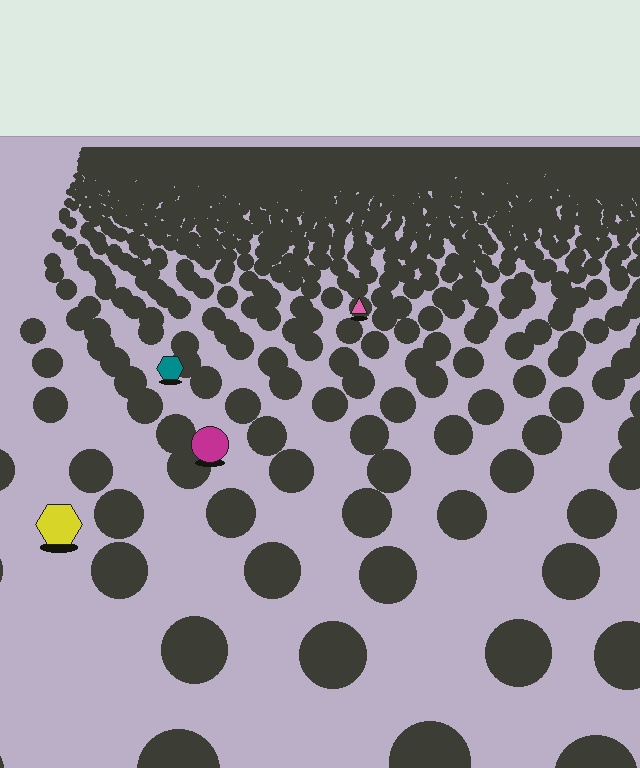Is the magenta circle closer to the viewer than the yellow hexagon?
No. The yellow hexagon is closer — you can tell from the texture gradient: the ground texture is coarser near it.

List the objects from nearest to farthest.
From nearest to farthest: the yellow hexagon, the magenta circle, the teal hexagon, the pink triangle.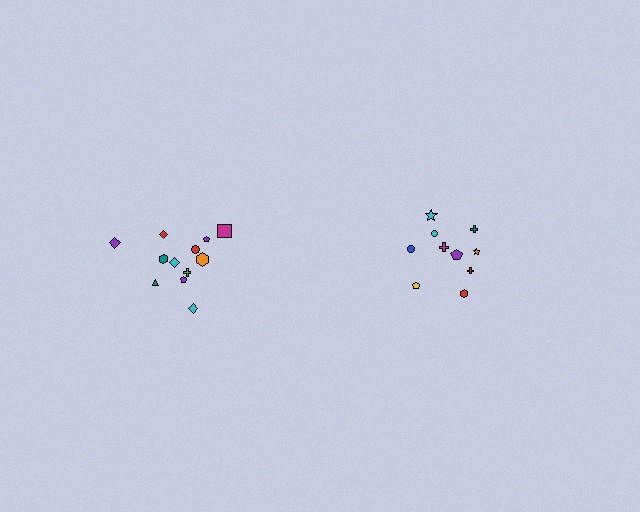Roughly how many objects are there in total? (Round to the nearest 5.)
Roughly 20 objects in total.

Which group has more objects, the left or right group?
The left group.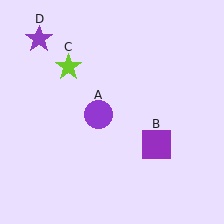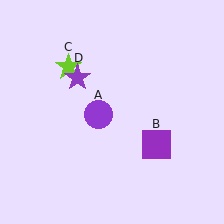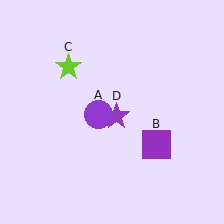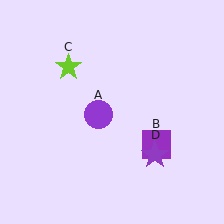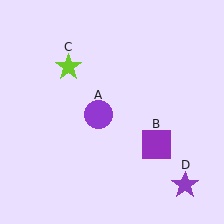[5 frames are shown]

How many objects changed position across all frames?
1 object changed position: purple star (object D).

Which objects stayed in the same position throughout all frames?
Purple circle (object A) and purple square (object B) and lime star (object C) remained stationary.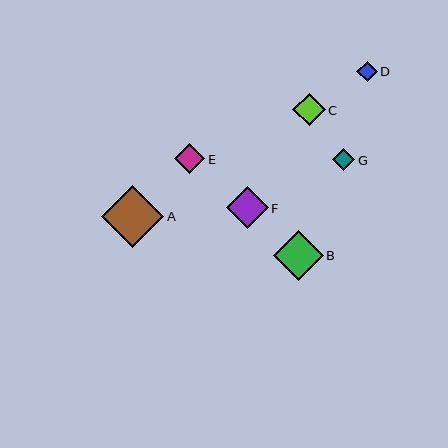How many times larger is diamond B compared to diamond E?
Diamond B is approximately 1.7 times the size of diamond E.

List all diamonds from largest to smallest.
From largest to smallest: A, B, F, C, E, G, D.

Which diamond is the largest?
Diamond A is the largest with a size of approximately 62 pixels.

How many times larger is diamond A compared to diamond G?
Diamond A is approximately 2.8 times the size of diamond G.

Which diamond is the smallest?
Diamond D is the smallest with a size of approximately 21 pixels.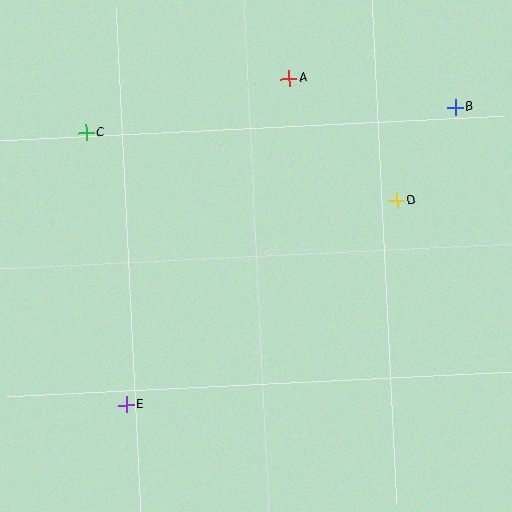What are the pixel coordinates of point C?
Point C is at (86, 133).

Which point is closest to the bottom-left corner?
Point E is closest to the bottom-left corner.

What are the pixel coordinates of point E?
Point E is at (126, 405).